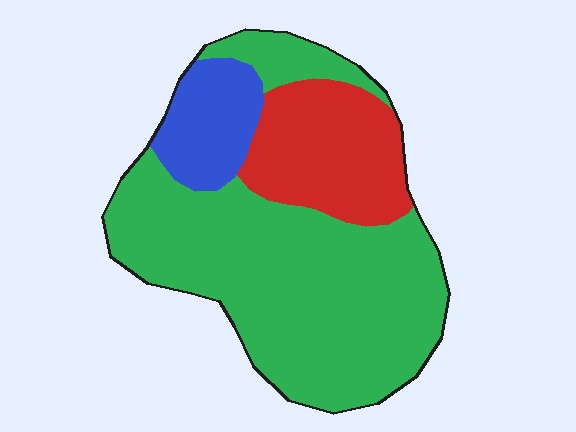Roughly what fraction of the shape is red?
Red covers 22% of the shape.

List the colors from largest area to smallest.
From largest to smallest: green, red, blue.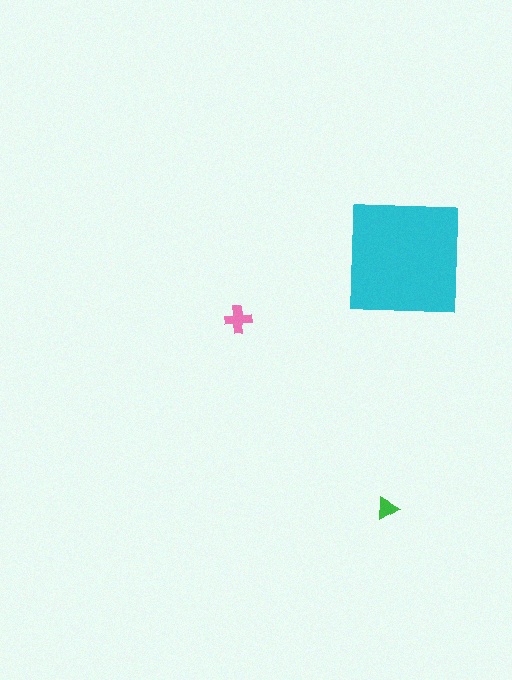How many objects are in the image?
There are 3 objects in the image.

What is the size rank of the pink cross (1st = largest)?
2nd.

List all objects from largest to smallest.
The cyan square, the pink cross, the green triangle.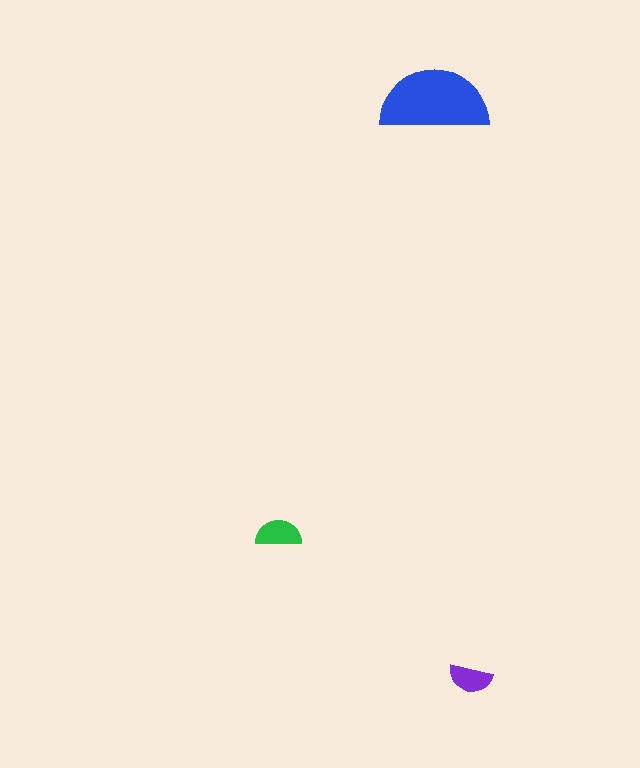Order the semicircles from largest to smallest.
the blue one, the green one, the purple one.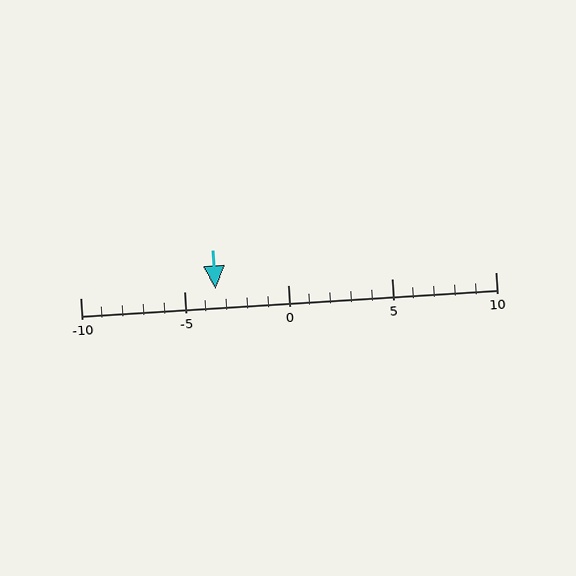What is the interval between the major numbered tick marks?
The major tick marks are spaced 5 units apart.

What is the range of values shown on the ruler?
The ruler shows values from -10 to 10.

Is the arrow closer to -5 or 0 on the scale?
The arrow is closer to -5.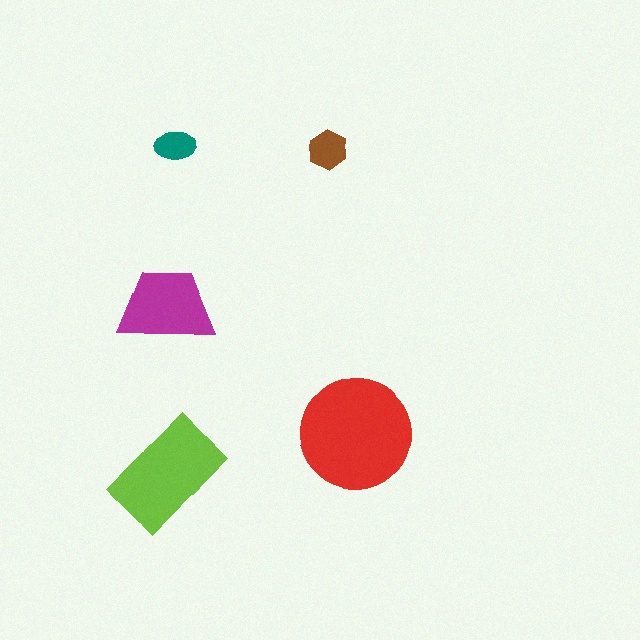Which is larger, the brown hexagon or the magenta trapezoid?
The magenta trapezoid.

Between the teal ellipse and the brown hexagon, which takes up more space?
The brown hexagon.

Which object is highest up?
The teal ellipse is topmost.